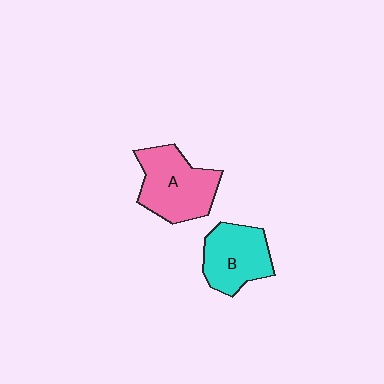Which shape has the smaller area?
Shape B (cyan).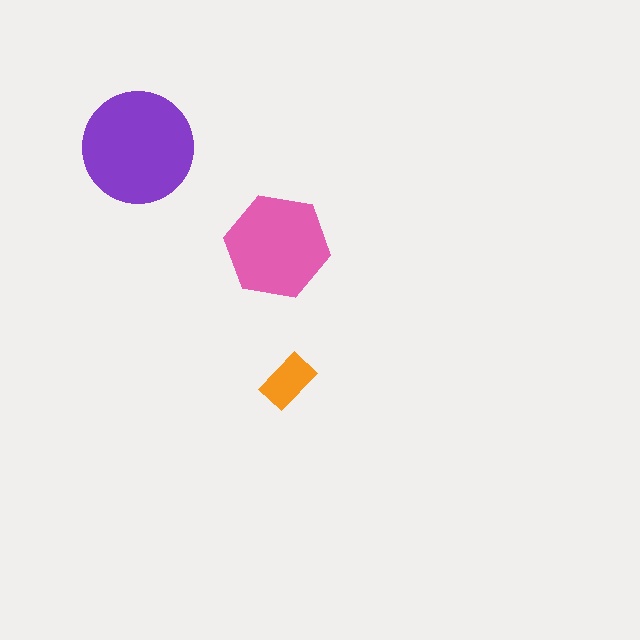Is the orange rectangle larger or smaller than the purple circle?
Smaller.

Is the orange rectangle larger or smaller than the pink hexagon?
Smaller.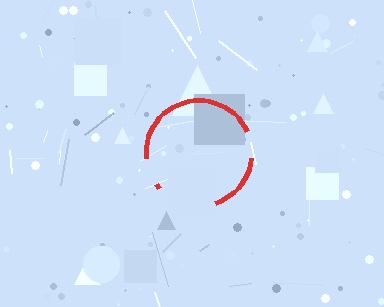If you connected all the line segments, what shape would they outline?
They would outline a circle.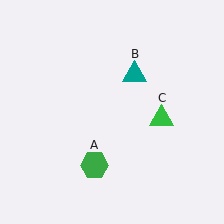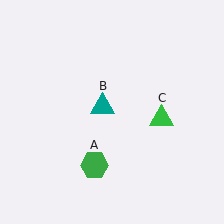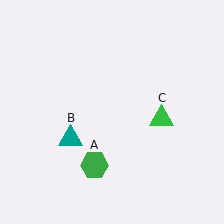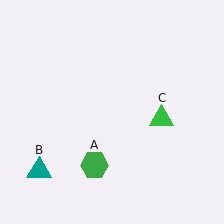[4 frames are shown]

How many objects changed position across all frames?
1 object changed position: teal triangle (object B).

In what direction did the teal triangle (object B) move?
The teal triangle (object B) moved down and to the left.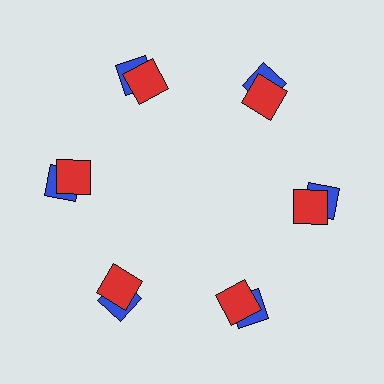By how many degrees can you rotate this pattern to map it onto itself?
The pattern maps onto itself every 60 degrees of rotation.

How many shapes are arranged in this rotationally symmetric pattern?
There are 12 shapes, arranged in 6 groups of 2.